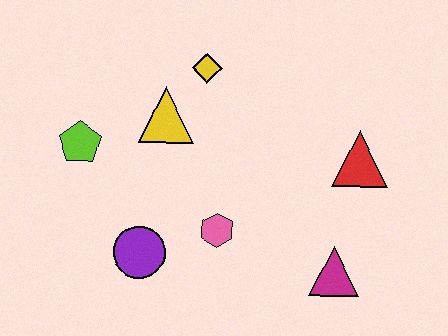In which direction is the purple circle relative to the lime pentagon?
The purple circle is below the lime pentagon.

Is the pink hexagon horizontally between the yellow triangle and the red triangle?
Yes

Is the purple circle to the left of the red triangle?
Yes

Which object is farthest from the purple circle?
The red triangle is farthest from the purple circle.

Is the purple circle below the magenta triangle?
No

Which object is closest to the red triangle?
The magenta triangle is closest to the red triangle.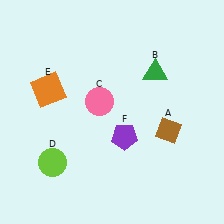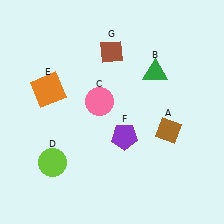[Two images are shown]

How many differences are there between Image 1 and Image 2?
There is 1 difference between the two images.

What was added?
A brown diamond (G) was added in Image 2.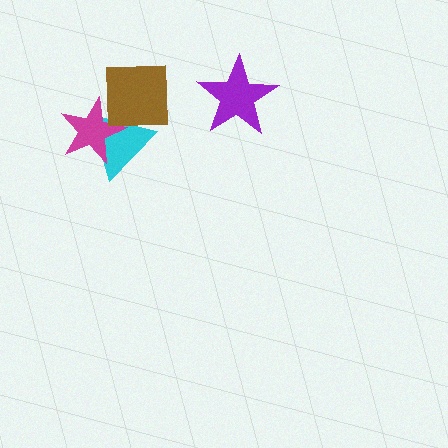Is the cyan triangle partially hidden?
Yes, it is partially covered by another shape.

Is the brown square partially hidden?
No, no other shape covers it.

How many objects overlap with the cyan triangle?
2 objects overlap with the cyan triangle.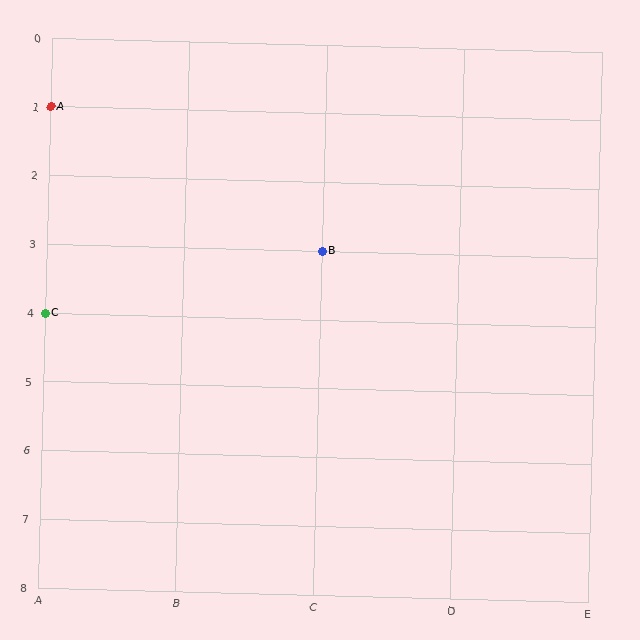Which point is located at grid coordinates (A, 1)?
Point A is at (A, 1).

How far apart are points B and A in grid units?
Points B and A are 2 columns and 2 rows apart (about 2.8 grid units diagonally).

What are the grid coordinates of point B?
Point B is at grid coordinates (C, 3).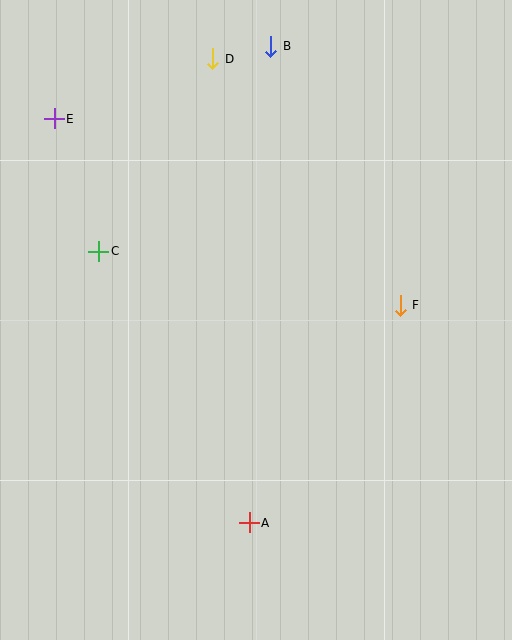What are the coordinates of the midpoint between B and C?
The midpoint between B and C is at (185, 149).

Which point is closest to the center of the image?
Point F at (400, 305) is closest to the center.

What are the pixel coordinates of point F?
Point F is at (400, 305).